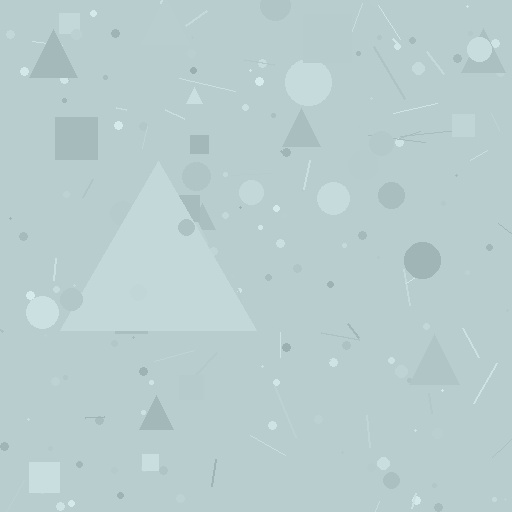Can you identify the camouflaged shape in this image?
The camouflaged shape is a triangle.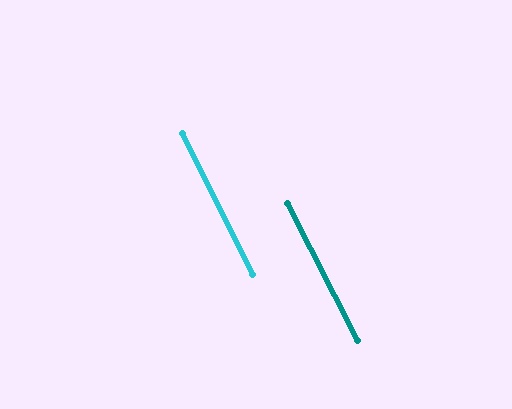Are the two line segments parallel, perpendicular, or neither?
Parallel — their directions differ by only 0.8°.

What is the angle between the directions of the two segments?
Approximately 1 degree.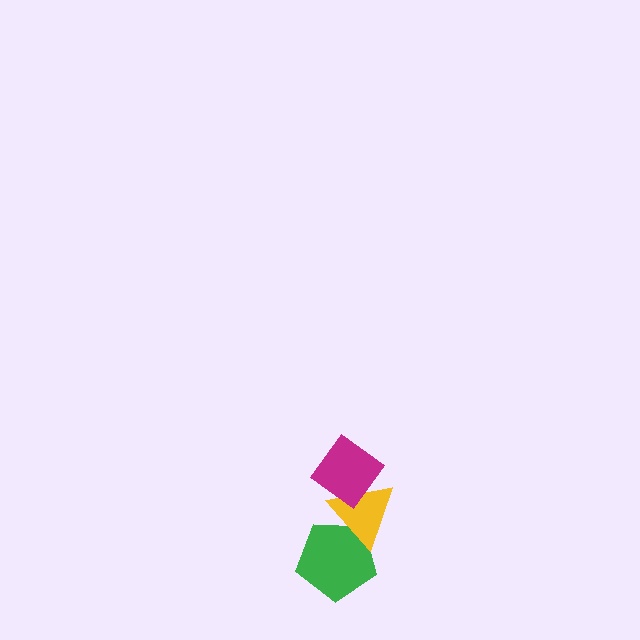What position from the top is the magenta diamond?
The magenta diamond is 1st from the top.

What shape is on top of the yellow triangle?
The magenta diamond is on top of the yellow triangle.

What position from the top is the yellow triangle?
The yellow triangle is 2nd from the top.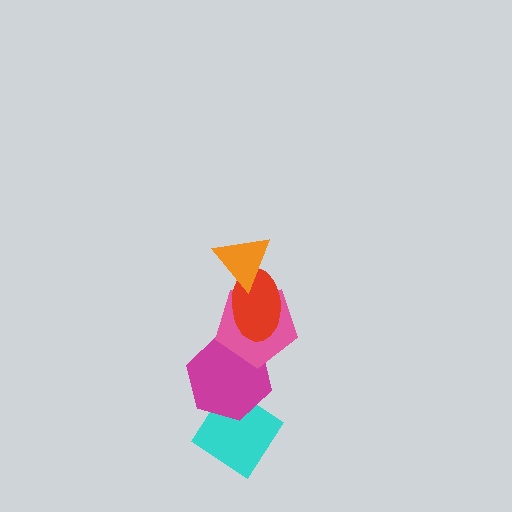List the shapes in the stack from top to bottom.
From top to bottom: the orange triangle, the red ellipse, the pink pentagon, the magenta hexagon, the cyan diamond.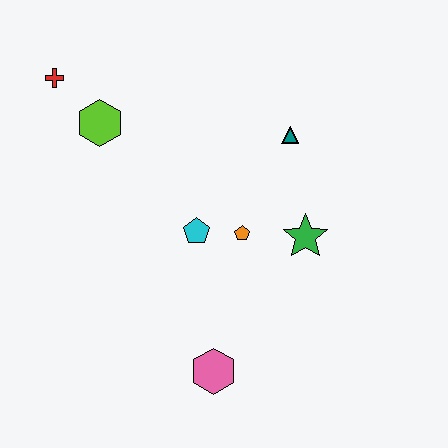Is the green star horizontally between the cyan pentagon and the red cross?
No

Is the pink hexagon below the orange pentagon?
Yes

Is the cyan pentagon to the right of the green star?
No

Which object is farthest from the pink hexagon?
The red cross is farthest from the pink hexagon.